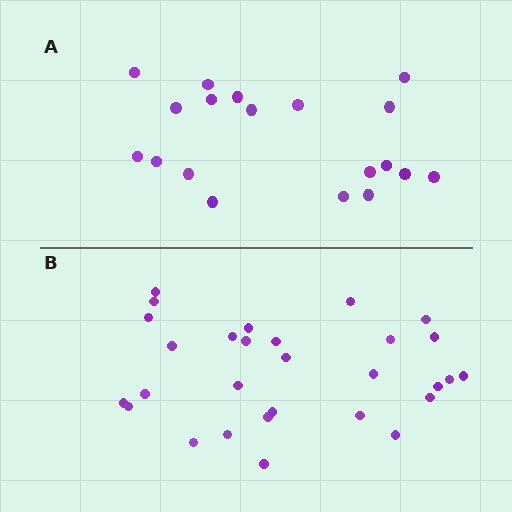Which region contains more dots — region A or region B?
Region B (the bottom region) has more dots.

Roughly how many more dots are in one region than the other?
Region B has roughly 10 or so more dots than region A.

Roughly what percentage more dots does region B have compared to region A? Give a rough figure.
About 55% more.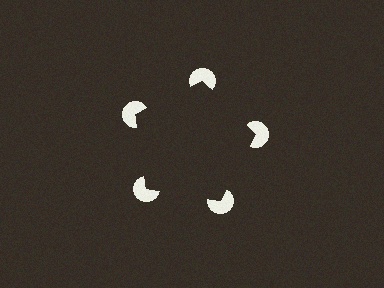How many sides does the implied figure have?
5 sides.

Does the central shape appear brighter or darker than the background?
It typically appears slightly darker than the background, even though no actual brightness change is drawn.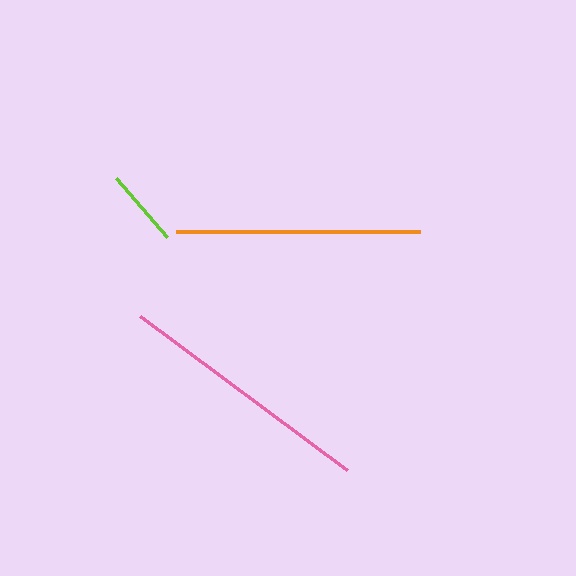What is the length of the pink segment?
The pink segment is approximately 258 pixels long.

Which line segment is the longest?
The pink line is the longest at approximately 258 pixels.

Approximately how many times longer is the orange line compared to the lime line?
The orange line is approximately 3.1 times the length of the lime line.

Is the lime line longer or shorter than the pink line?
The pink line is longer than the lime line.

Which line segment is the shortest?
The lime line is the shortest at approximately 78 pixels.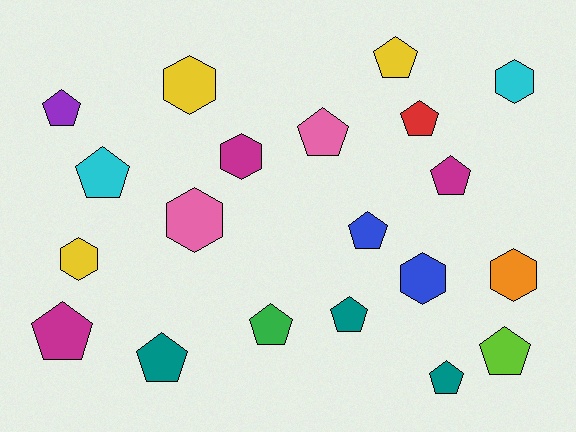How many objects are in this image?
There are 20 objects.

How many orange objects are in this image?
There is 1 orange object.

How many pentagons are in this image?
There are 13 pentagons.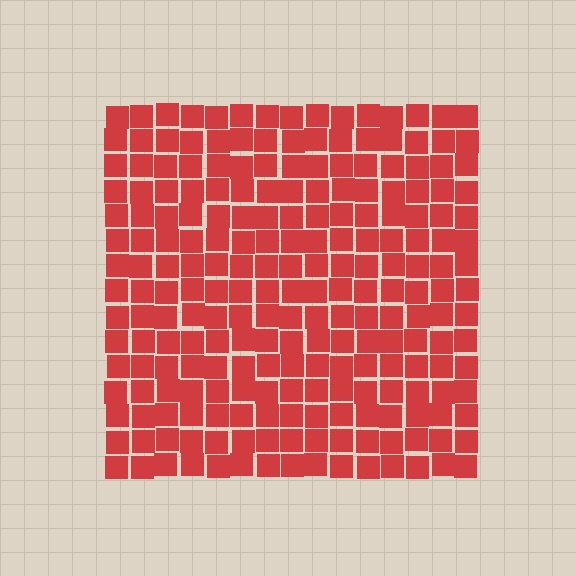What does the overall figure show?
The overall figure shows a square.